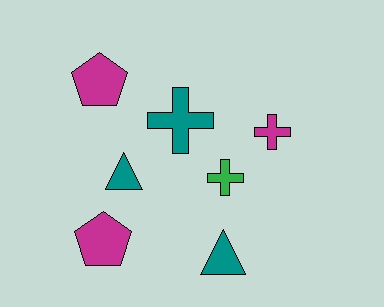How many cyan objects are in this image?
There are no cyan objects.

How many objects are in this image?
There are 7 objects.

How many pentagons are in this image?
There are 2 pentagons.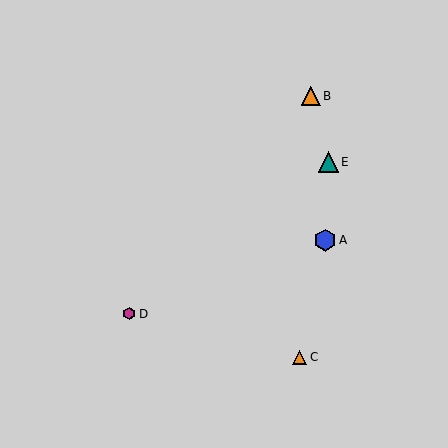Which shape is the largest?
The blue hexagon (labeled A) is the largest.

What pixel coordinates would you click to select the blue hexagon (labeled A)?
Click at (325, 240) to select the blue hexagon A.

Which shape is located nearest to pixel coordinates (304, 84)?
The orange triangle (labeled B) at (311, 96) is nearest to that location.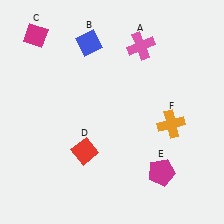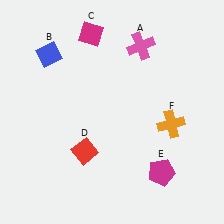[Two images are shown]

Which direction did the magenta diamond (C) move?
The magenta diamond (C) moved right.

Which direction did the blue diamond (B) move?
The blue diamond (B) moved left.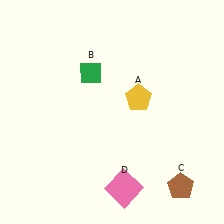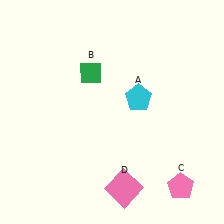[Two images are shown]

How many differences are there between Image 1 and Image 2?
There are 2 differences between the two images.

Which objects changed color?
A changed from yellow to cyan. C changed from brown to pink.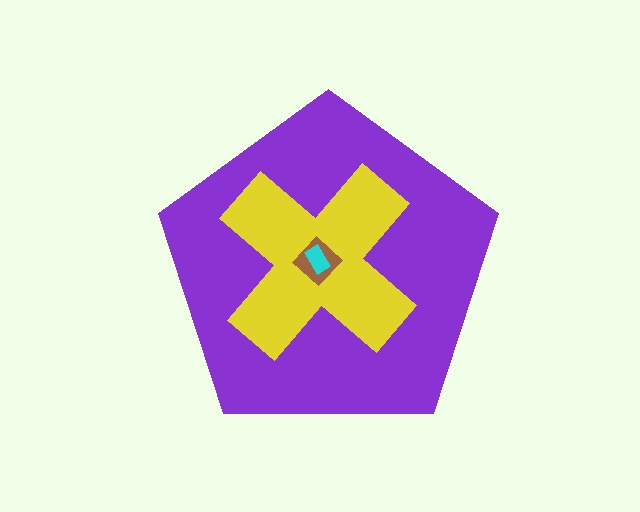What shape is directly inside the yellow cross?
The brown diamond.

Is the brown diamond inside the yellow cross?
Yes.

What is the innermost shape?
The cyan rectangle.